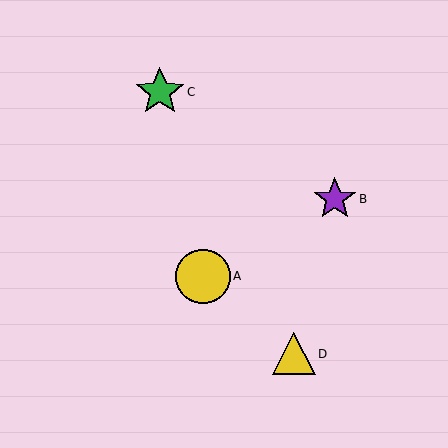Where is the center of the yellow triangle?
The center of the yellow triangle is at (294, 354).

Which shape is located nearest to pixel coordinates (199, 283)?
The yellow circle (labeled A) at (203, 276) is nearest to that location.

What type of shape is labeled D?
Shape D is a yellow triangle.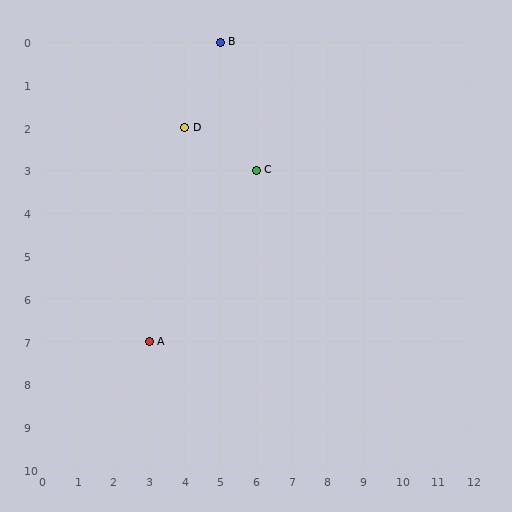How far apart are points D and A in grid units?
Points D and A are 1 column and 5 rows apart (about 5.1 grid units diagonally).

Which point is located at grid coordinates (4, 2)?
Point D is at (4, 2).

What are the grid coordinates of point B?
Point B is at grid coordinates (5, 0).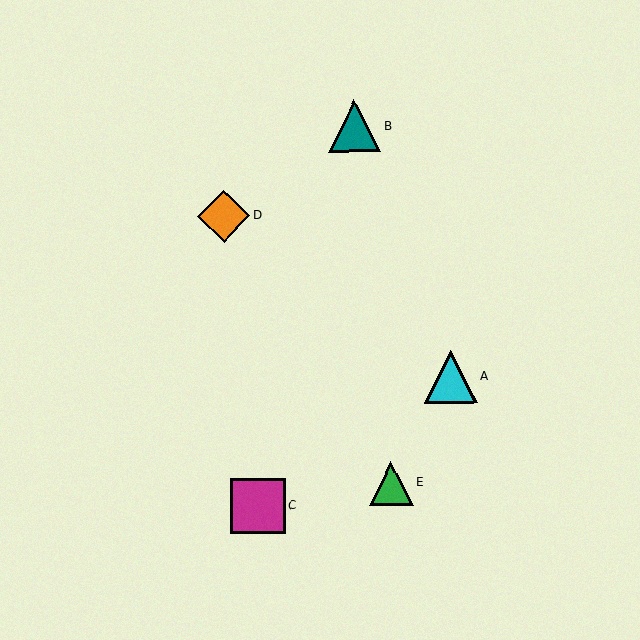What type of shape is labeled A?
Shape A is a cyan triangle.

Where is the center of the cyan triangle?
The center of the cyan triangle is at (451, 377).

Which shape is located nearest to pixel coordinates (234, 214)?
The orange diamond (labeled D) at (224, 216) is nearest to that location.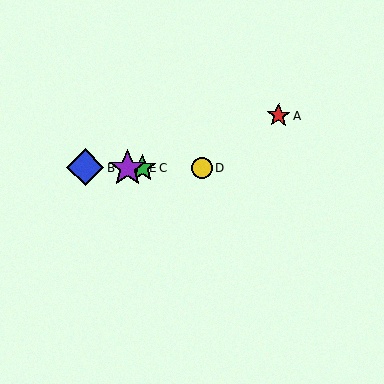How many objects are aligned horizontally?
4 objects (B, C, D, E) are aligned horizontally.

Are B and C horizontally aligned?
Yes, both are at y≈167.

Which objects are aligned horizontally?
Objects B, C, D, E are aligned horizontally.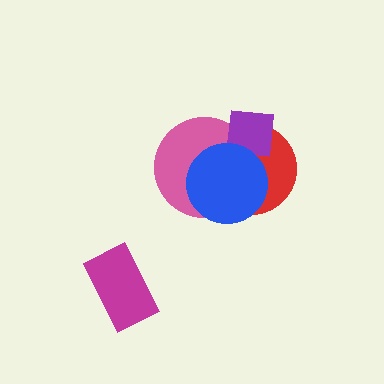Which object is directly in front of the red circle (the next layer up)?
The pink circle is directly in front of the red circle.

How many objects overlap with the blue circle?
3 objects overlap with the blue circle.